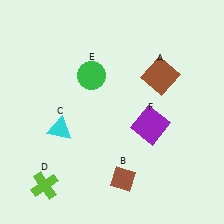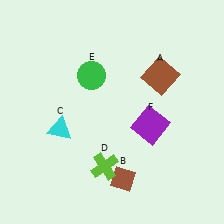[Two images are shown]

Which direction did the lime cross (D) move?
The lime cross (D) moved right.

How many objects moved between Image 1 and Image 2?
1 object moved between the two images.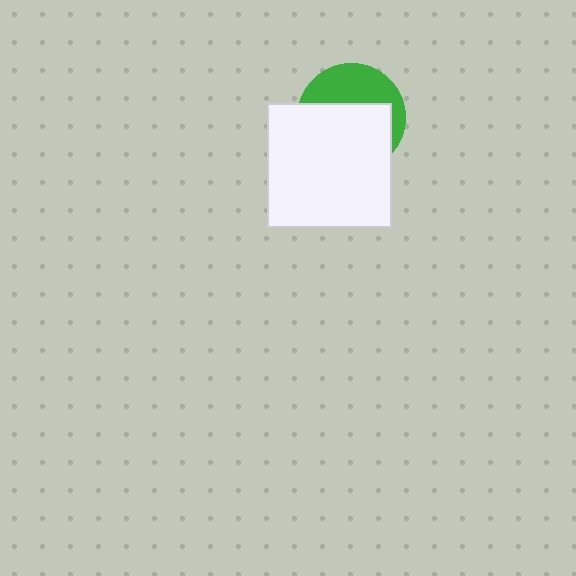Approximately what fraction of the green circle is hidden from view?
Roughly 60% of the green circle is hidden behind the white square.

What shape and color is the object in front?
The object in front is a white square.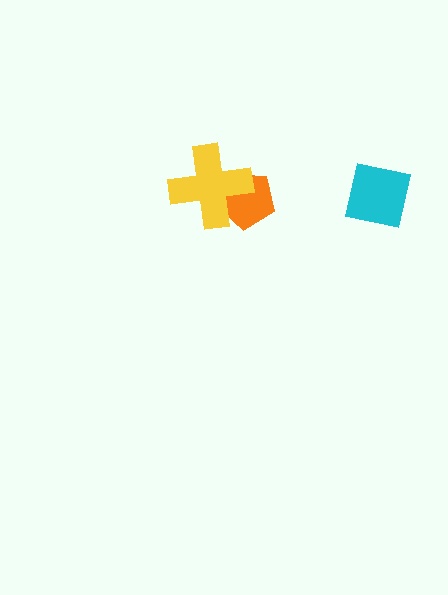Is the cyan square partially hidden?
No, no other shape covers it.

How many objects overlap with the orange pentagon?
1 object overlaps with the orange pentagon.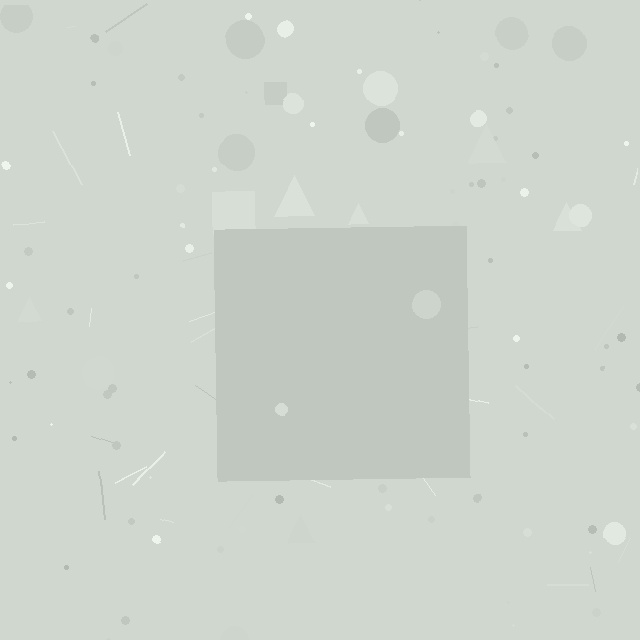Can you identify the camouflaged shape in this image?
The camouflaged shape is a square.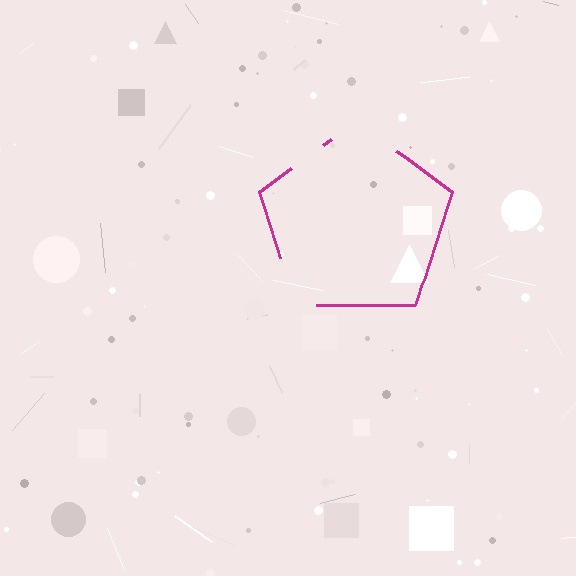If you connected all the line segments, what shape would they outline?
They would outline a pentagon.